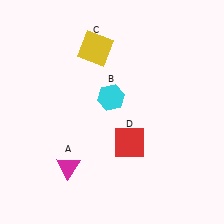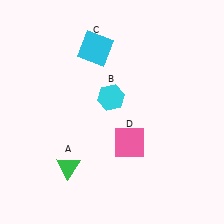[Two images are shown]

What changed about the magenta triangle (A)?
In Image 1, A is magenta. In Image 2, it changed to green.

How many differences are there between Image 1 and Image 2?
There are 3 differences between the two images.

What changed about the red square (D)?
In Image 1, D is red. In Image 2, it changed to pink.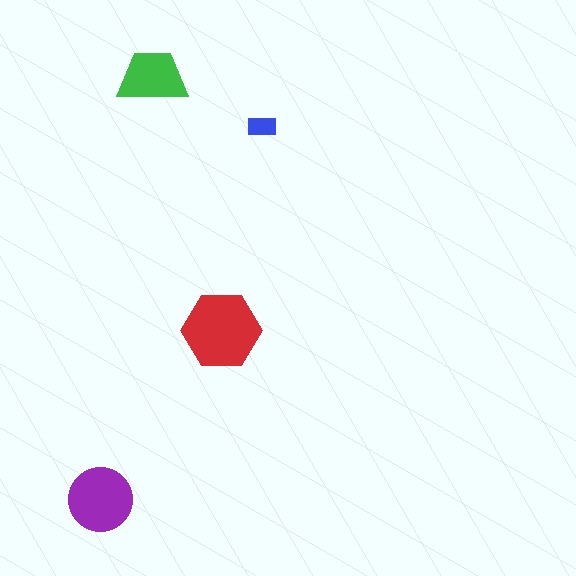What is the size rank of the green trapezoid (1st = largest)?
3rd.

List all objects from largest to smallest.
The red hexagon, the purple circle, the green trapezoid, the blue rectangle.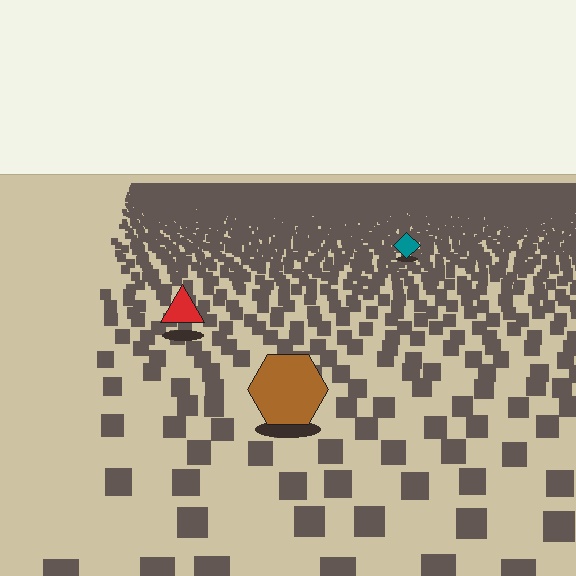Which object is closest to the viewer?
The brown hexagon is closest. The texture marks near it are larger and more spread out.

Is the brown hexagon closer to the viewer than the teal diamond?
Yes. The brown hexagon is closer — you can tell from the texture gradient: the ground texture is coarser near it.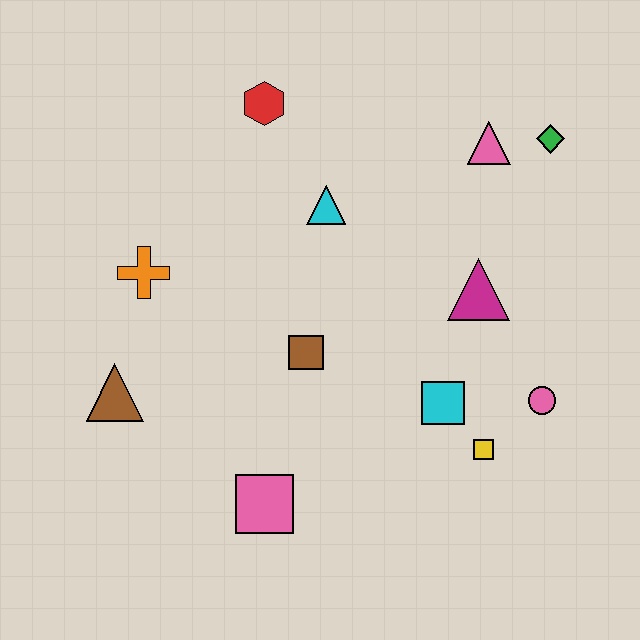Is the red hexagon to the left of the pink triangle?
Yes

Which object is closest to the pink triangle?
The green diamond is closest to the pink triangle.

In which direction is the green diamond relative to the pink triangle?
The green diamond is to the right of the pink triangle.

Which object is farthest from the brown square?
The green diamond is farthest from the brown square.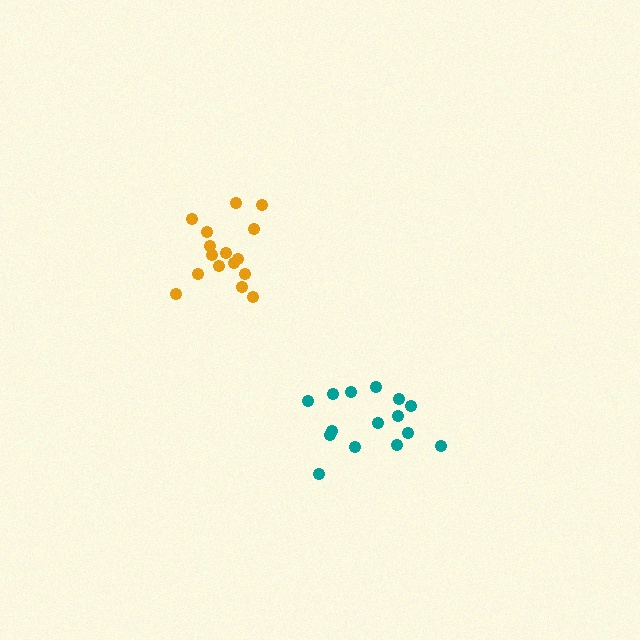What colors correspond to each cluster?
The clusters are colored: orange, teal.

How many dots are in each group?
Group 1: 16 dots, Group 2: 15 dots (31 total).